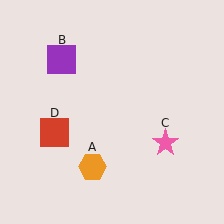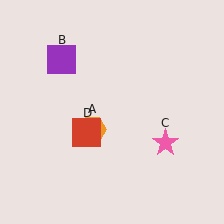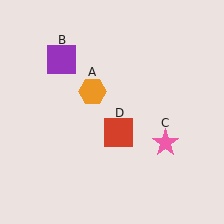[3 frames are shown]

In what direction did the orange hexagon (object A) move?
The orange hexagon (object A) moved up.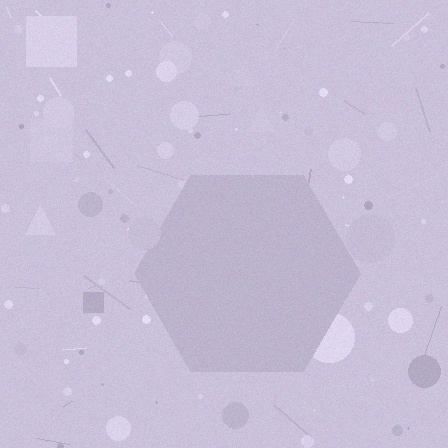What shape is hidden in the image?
A hexagon is hidden in the image.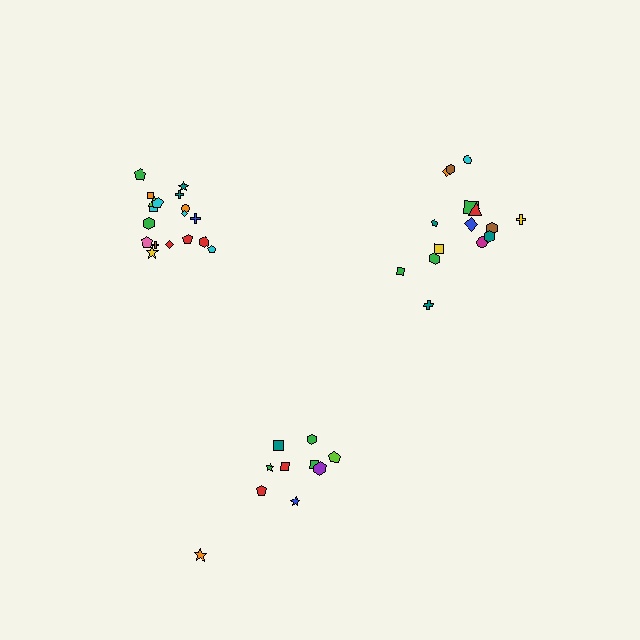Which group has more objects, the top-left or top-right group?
The top-left group.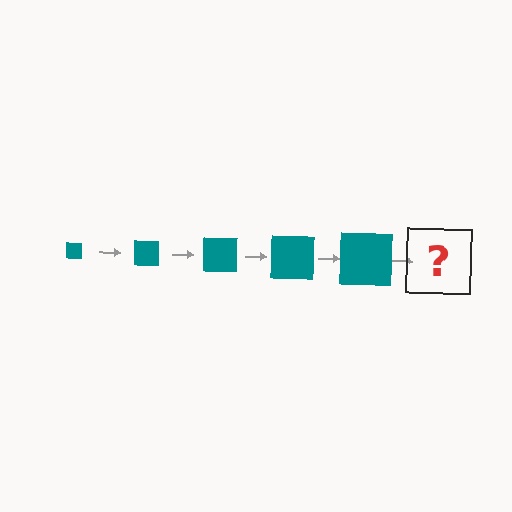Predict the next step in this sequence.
The next step is a teal square, larger than the previous one.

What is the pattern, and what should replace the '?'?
The pattern is that the square gets progressively larger each step. The '?' should be a teal square, larger than the previous one.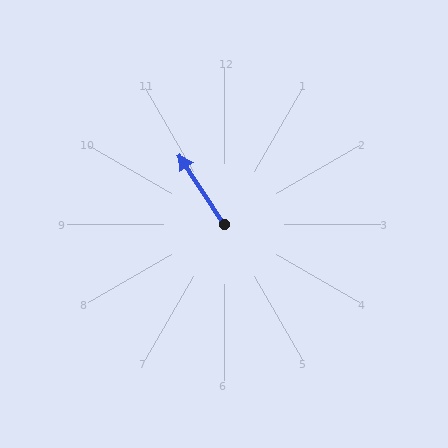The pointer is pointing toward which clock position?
Roughly 11 o'clock.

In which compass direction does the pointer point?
Northwest.